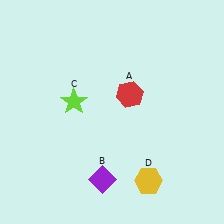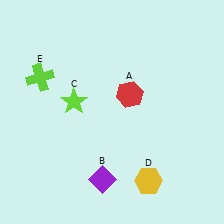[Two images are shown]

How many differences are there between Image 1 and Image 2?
There is 1 difference between the two images.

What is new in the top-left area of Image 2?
A lime cross (E) was added in the top-left area of Image 2.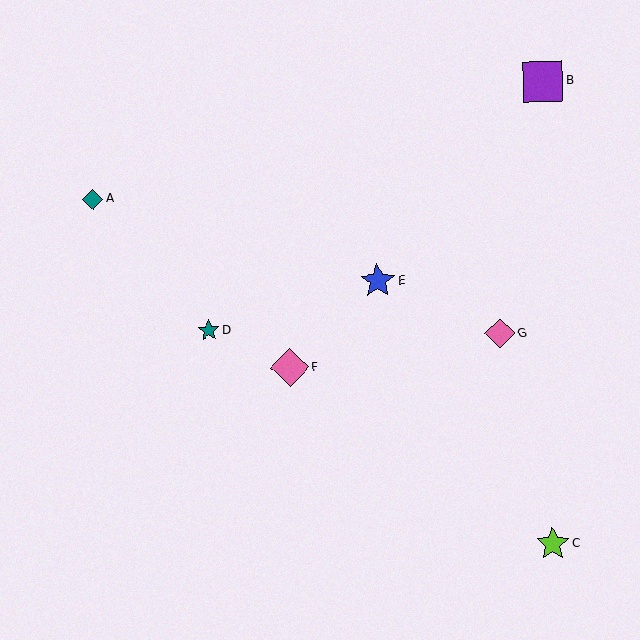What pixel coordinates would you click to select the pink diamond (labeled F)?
Click at (290, 368) to select the pink diamond F.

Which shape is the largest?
The purple square (labeled B) is the largest.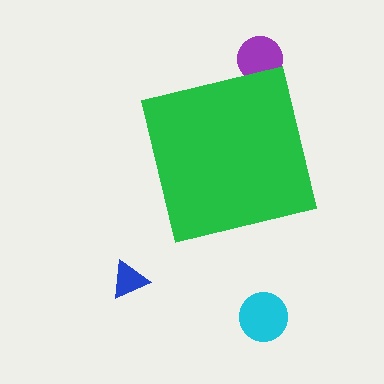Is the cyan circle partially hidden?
No, the cyan circle is fully visible.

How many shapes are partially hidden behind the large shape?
1 shape is partially hidden.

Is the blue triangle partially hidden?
No, the blue triangle is fully visible.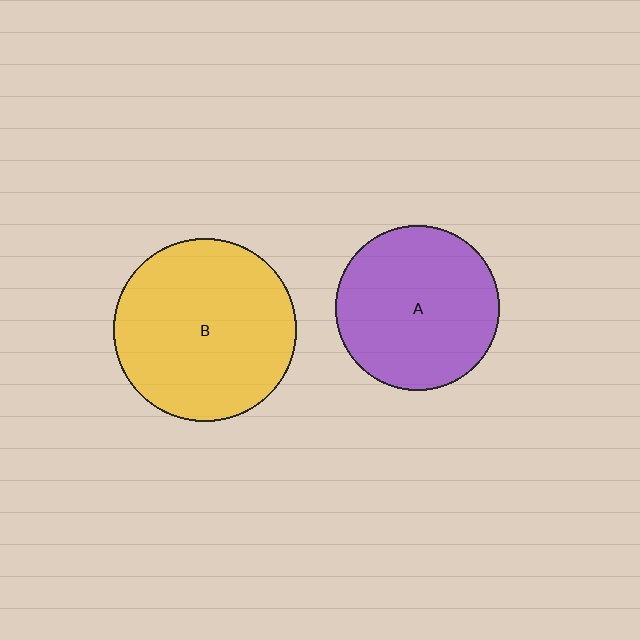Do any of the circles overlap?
No, none of the circles overlap.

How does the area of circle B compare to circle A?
Approximately 1.2 times.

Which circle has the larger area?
Circle B (yellow).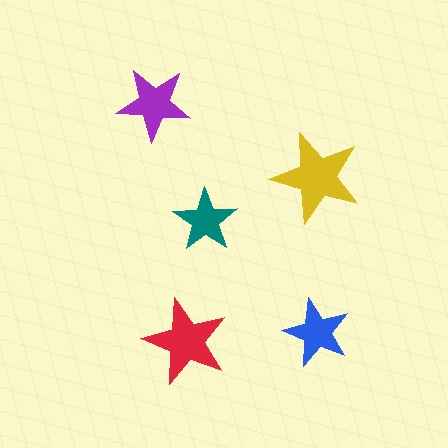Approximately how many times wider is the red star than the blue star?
About 1.5 times wider.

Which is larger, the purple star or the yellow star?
The yellow one.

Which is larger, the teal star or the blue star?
The blue one.